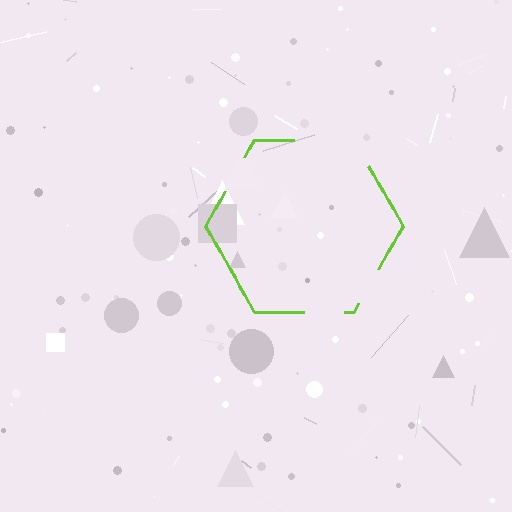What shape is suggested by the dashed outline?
The dashed outline suggests a hexagon.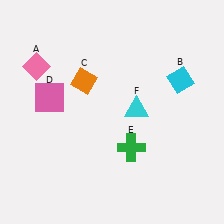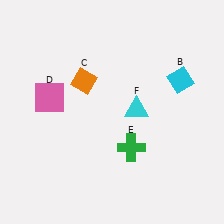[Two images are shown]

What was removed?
The pink diamond (A) was removed in Image 2.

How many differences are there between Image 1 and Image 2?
There is 1 difference between the two images.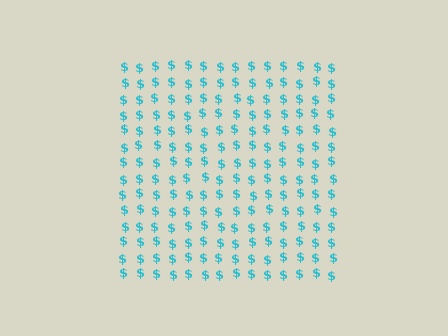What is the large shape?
The large shape is a square.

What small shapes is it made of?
It is made of small dollar signs.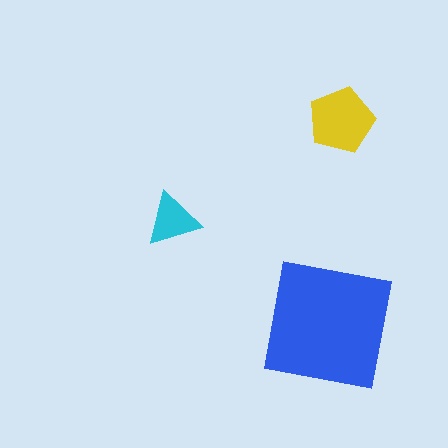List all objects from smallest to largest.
The cyan triangle, the yellow pentagon, the blue square.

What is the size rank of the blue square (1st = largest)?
1st.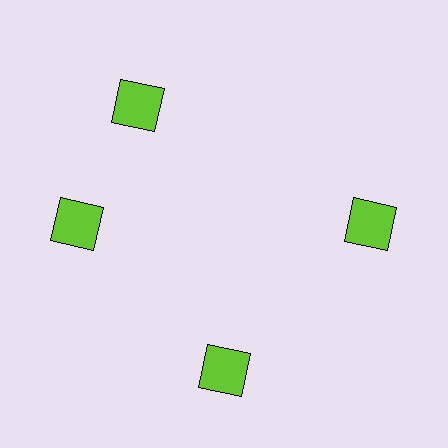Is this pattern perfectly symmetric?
No. The 4 lime squares are arranged in a ring, but one element near the 12 o'clock position is rotated out of alignment along the ring, breaking the 4-fold rotational symmetry.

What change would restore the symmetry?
The symmetry would be restored by rotating it back into even spacing with its neighbors so that all 4 squares sit at equal angles and equal distance from the center.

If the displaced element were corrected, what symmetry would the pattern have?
It would have 4-fold rotational symmetry — the pattern would map onto itself every 90 degrees.